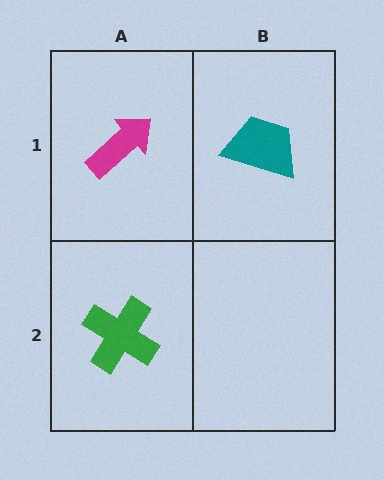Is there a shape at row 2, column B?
No, that cell is empty.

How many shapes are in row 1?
2 shapes.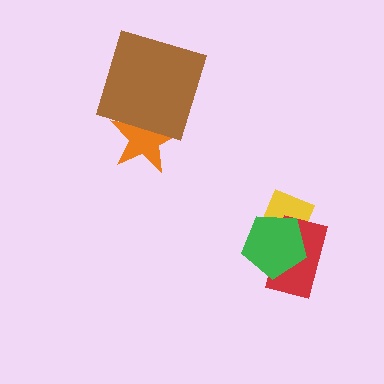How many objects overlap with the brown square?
1 object overlaps with the brown square.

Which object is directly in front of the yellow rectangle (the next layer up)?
The red rectangle is directly in front of the yellow rectangle.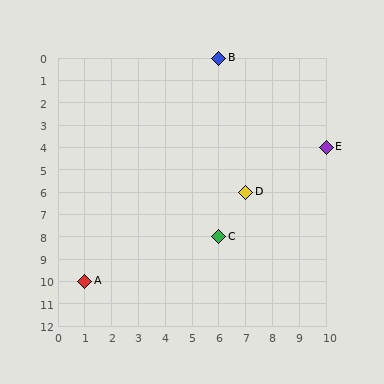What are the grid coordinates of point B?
Point B is at grid coordinates (6, 0).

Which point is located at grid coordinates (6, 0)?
Point B is at (6, 0).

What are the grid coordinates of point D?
Point D is at grid coordinates (7, 6).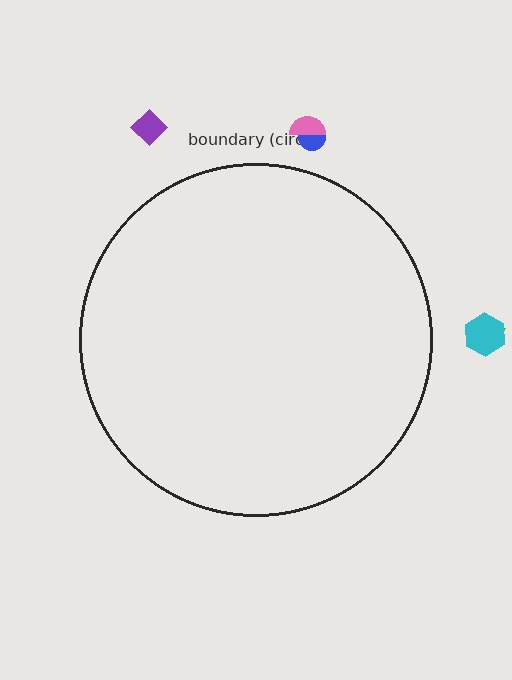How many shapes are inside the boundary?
0 inside, 5 outside.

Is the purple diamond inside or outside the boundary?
Outside.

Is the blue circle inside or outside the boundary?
Outside.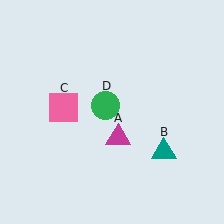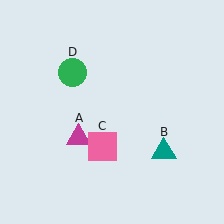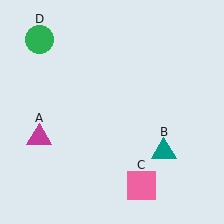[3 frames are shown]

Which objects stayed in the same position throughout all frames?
Teal triangle (object B) remained stationary.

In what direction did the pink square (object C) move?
The pink square (object C) moved down and to the right.